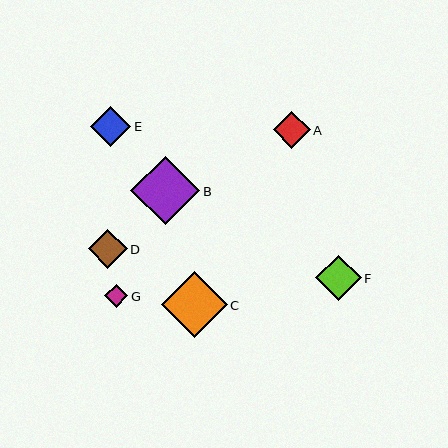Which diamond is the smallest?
Diamond G is the smallest with a size of approximately 24 pixels.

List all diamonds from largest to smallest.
From largest to smallest: B, C, F, E, D, A, G.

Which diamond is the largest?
Diamond B is the largest with a size of approximately 69 pixels.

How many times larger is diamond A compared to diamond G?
Diamond A is approximately 1.6 times the size of diamond G.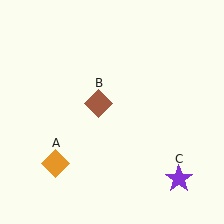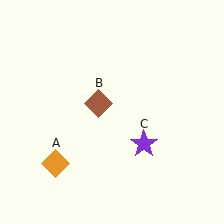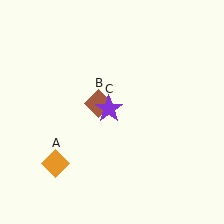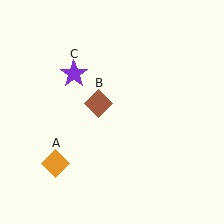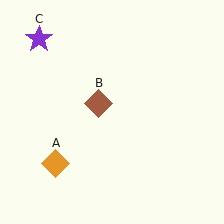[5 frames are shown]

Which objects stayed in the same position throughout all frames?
Orange diamond (object A) and brown diamond (object B) remained stationary.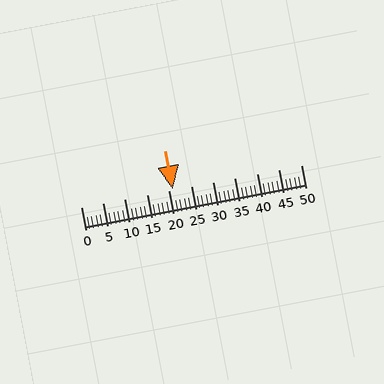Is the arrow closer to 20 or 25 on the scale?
The arrow is closer to 20.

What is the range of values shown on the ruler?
The ruler shows values from 0 to 50.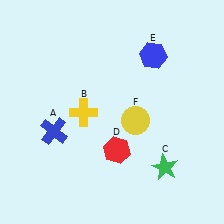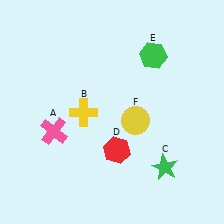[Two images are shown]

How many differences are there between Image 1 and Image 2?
There are 2 differences between the two images.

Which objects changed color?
A changed from blue to pink. E changed from blue to green.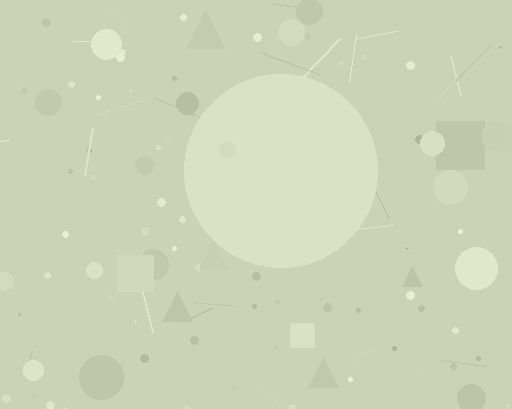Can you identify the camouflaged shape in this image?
The camouflaged shape is a circle.